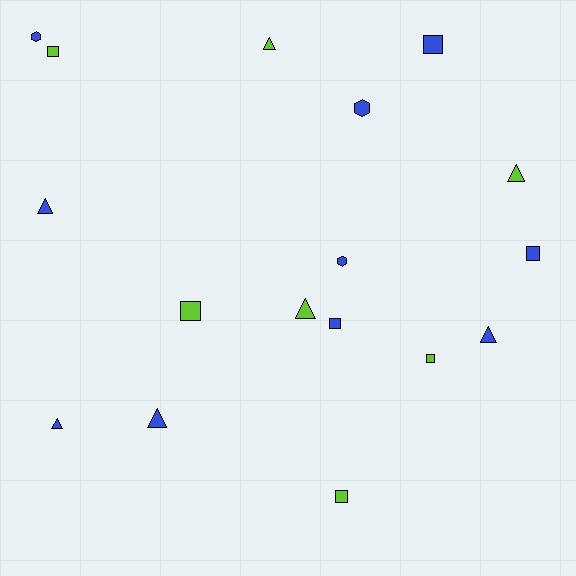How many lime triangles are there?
There are 3 lime triangles.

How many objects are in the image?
There are 17 objects.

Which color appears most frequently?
Blue, with 10 objects.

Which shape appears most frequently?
Square, with 7 objects.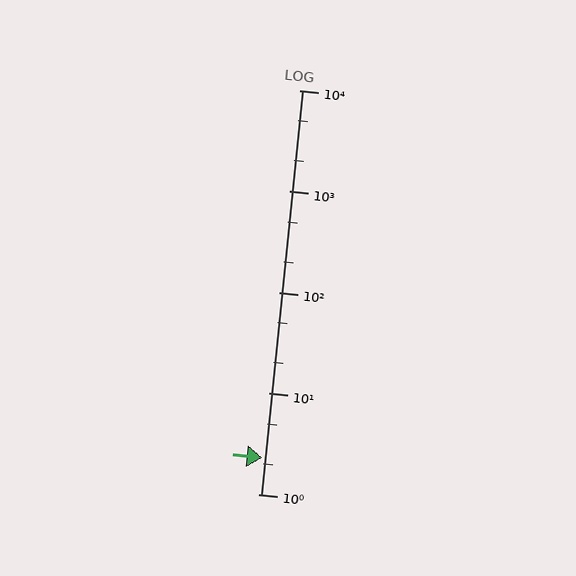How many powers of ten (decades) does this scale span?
The scale spans 4 decades, from 1 to 10000.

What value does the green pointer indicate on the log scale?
The pointer indicates approximately 2.3.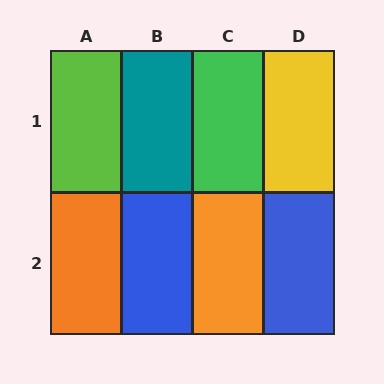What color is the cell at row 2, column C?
Orange.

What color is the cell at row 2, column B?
Blue.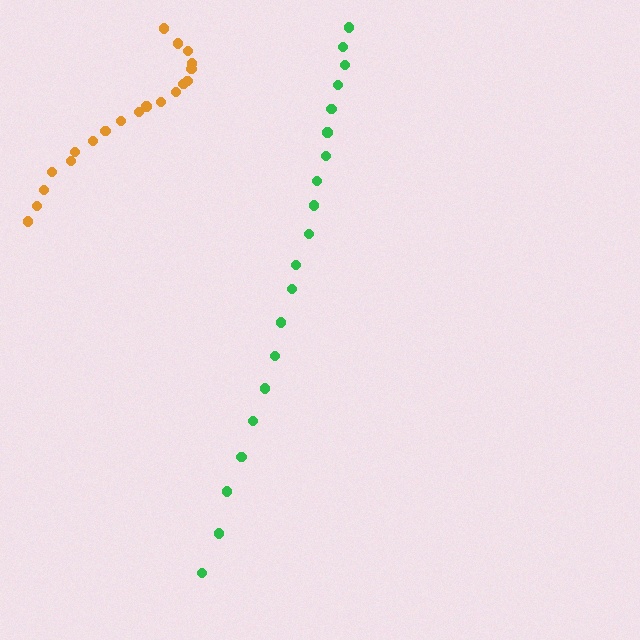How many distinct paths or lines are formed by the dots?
There are 2 distinct paths.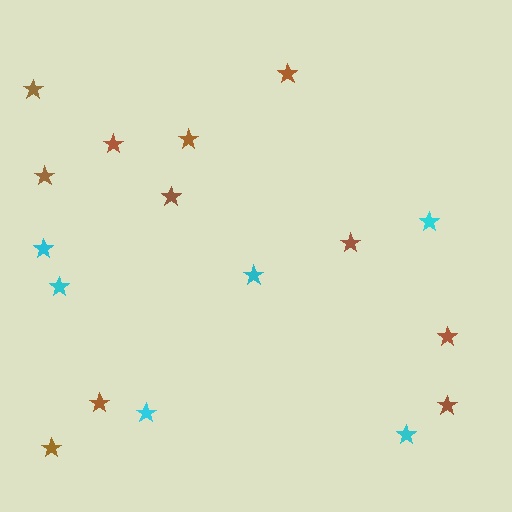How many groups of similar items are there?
There are 2 groups: one group of brown stars (11) and one group of cyan stars (6).